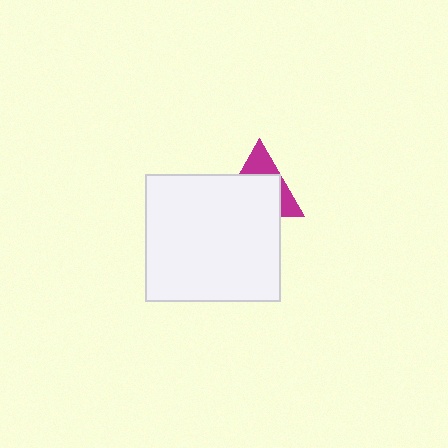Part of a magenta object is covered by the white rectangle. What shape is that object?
It is a triangle.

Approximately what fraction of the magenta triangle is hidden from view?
Roughly 66% of the magenta triangle is hidden behind the white rectangle.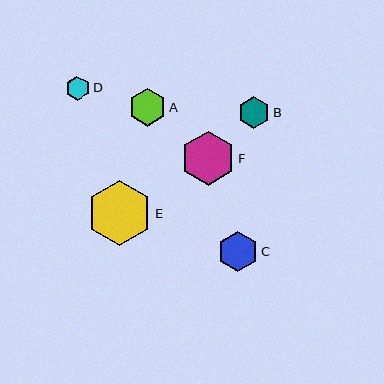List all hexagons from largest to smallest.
From largest to smallest: E, F, C, A, B, D.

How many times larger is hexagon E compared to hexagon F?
Hexagon E is approximately 1.2 times the size of hexagon F.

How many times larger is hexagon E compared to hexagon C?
Hexagon E is approximately 1.6 times the size of hexagon C.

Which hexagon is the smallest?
Hexagon D is the smallest with a size of approximately 24 pixels.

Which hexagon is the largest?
Hexagon E is the largest with a size of approximately 65 pixels.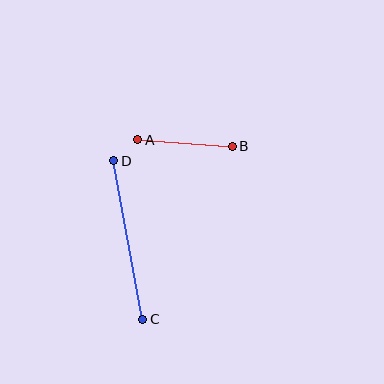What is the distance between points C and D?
The distance is approximately 161 pixels.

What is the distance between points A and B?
The distance is approximately 95 pixels.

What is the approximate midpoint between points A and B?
The midpoint is at approximately (185, 143) pixels.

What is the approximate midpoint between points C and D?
The midpoint is at approximately (128, 240) pixels.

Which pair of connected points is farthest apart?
Points C and D are farthest apart.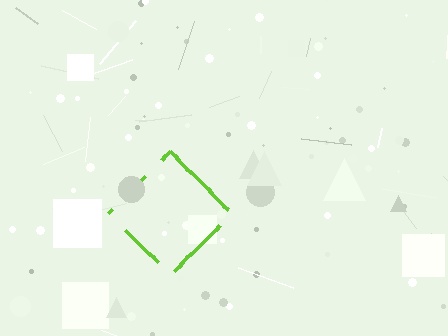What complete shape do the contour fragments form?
The contour fragments form a diamond.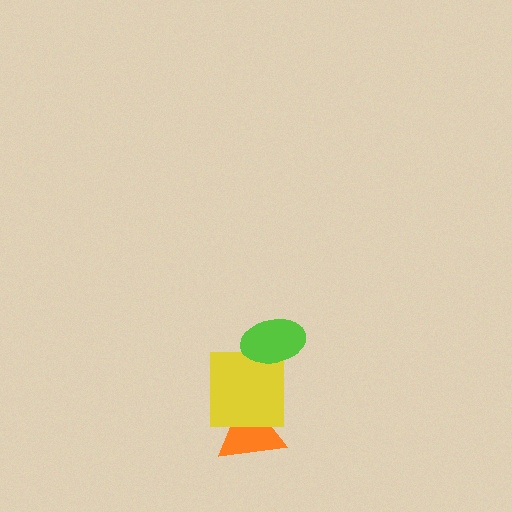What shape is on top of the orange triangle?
The yellow square is on top of the orange triangle.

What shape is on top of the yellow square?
The lime ellipse is on top of the yellow square.